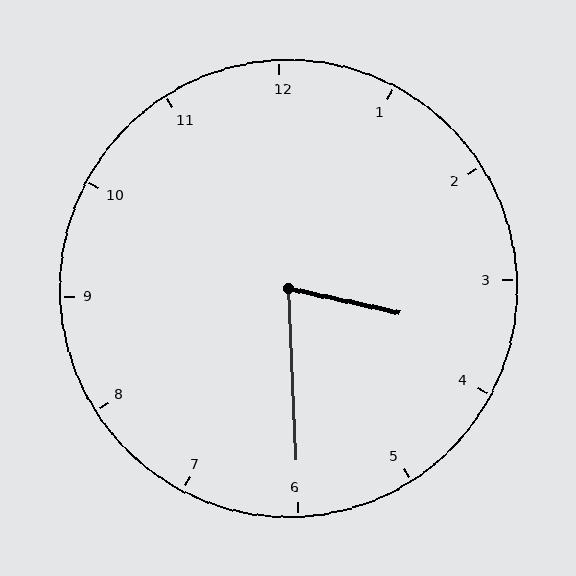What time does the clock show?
3:30.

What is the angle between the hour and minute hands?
Approximately 75 degrees.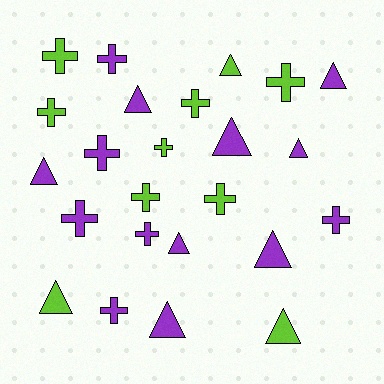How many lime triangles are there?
There are 3 lime triangles.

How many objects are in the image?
There are 24 objects.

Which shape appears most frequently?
Cross, with 13 objects.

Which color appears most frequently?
Purple, with 14 objects.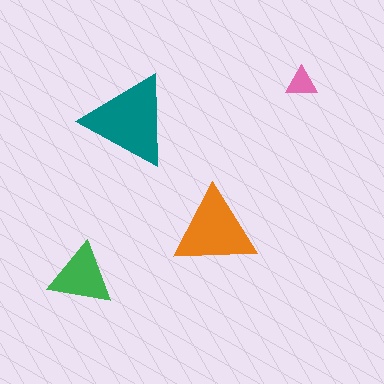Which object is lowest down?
The green triangle is bottommost.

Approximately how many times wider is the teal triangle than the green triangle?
About 1.5 times wider.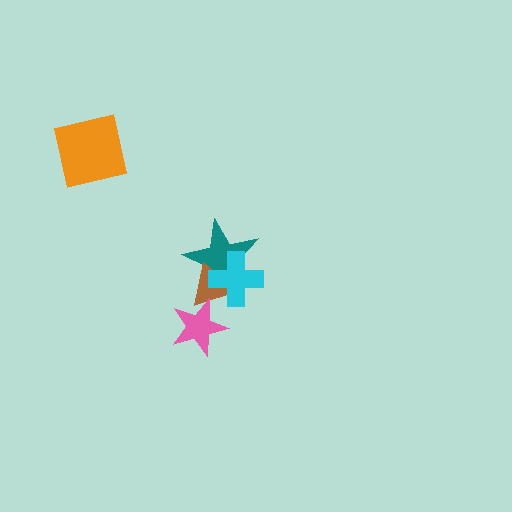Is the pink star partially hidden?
No, no other shape covers it.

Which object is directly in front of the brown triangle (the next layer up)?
The cyan cross is directly in front of the brown triangle.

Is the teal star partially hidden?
Yes, it is partially covered by another shape.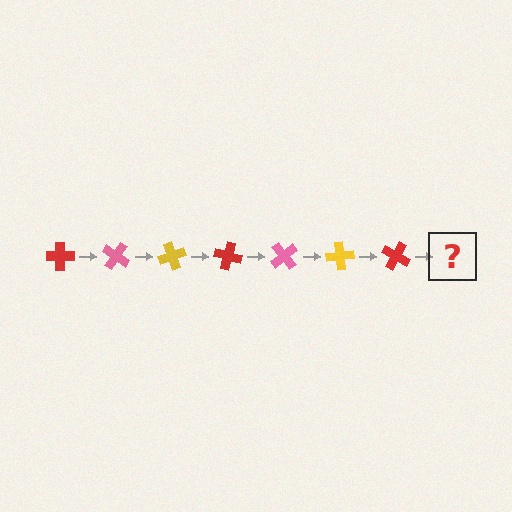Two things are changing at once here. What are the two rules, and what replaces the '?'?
The two rules are that it rotates 35 degrees each step and the color cycles through red, pink, and yellow. The '?' should be a pink cross, rotated 245 degrees from the start.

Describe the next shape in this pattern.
It should be a pink cross, rotated 245 degrees from the start.